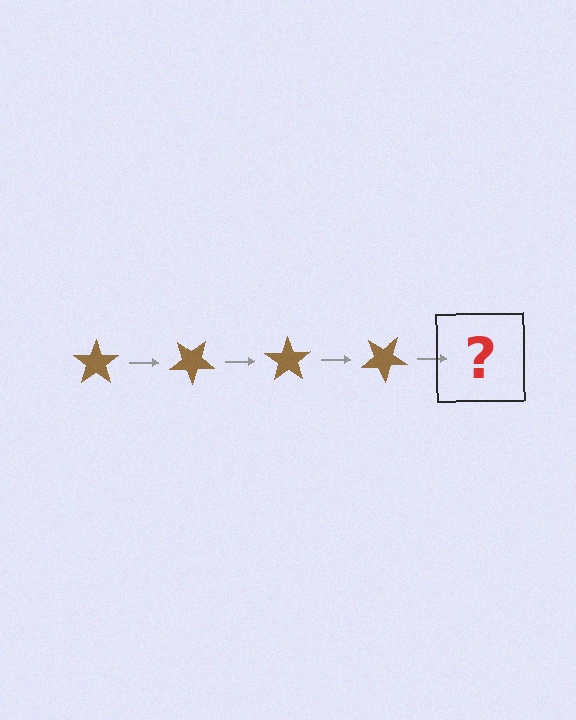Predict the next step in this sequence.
The next step is a brown star rotated 140 degrees.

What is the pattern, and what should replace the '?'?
The pattern is that the star rotates 35 degrees each step. The '?' should be a brown star rotated 140 degrees.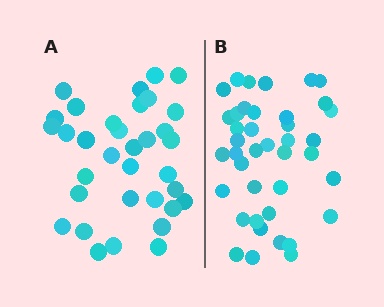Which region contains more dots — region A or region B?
Region B (the right region) has more dots.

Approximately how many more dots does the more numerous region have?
Region B has about 6 more dots than region A.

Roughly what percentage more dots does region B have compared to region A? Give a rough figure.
About 20% more.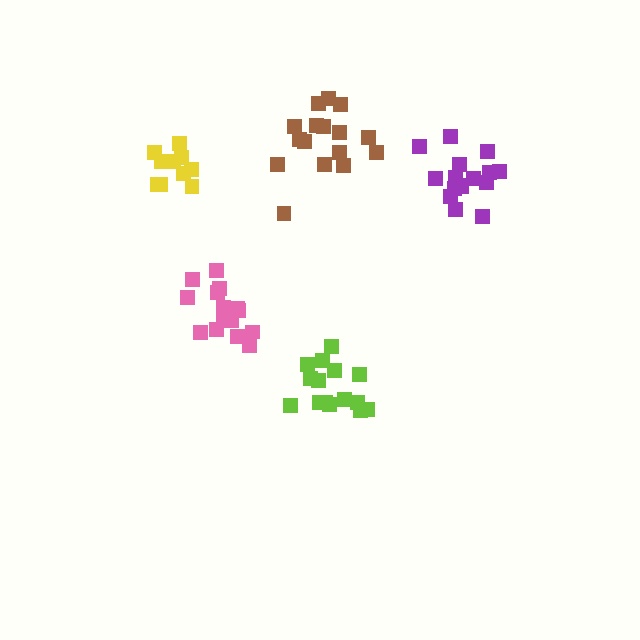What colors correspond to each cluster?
The clusters are colored: brown, yellow, pink, purple, lime.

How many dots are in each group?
Group 1: 16 dots, Group 2: 10 dots, Group 3: 16 dots, Group 4: 16 dots, Group 5: 15 dots (73 total).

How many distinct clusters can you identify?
There are 5 distinct clusters.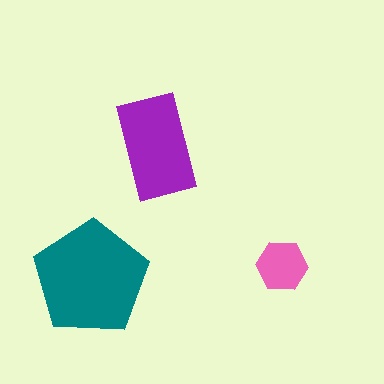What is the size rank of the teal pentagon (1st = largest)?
1st.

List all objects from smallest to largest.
The pink hexagon, the purple rectangle, the teal pentagon.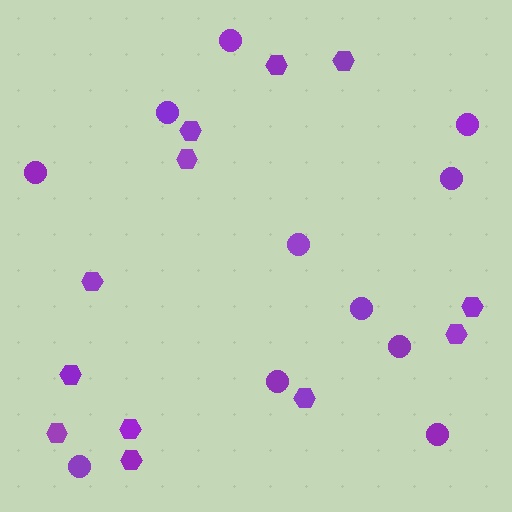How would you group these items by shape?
There are 2 groups: one group of hexagons (12) and one group of circles (11).